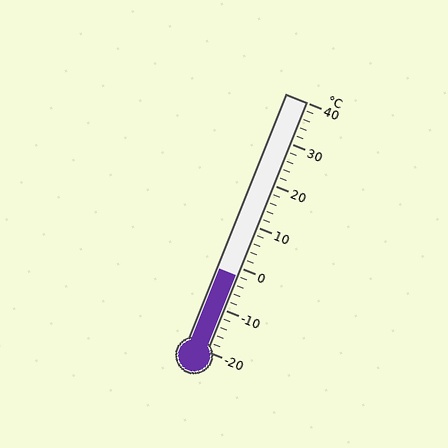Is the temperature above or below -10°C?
The temperature is above -10°C.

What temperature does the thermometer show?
The thermometer shows approximately -2°C.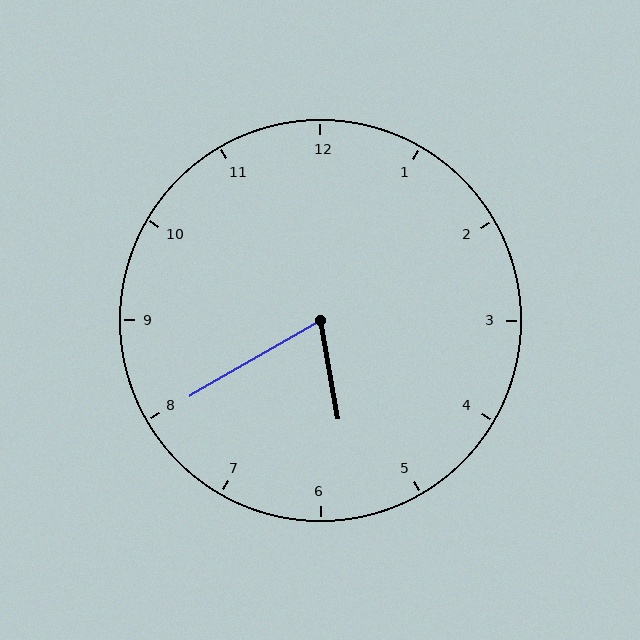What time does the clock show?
5:40.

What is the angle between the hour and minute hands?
Approximately 70 degrees.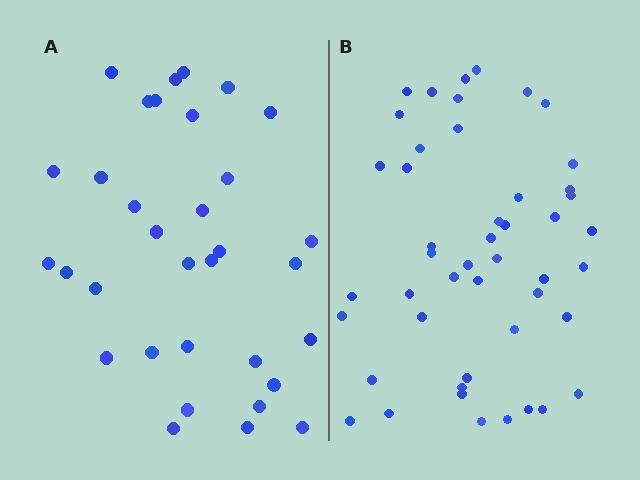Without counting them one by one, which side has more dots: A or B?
Region B (the right region) has more dots.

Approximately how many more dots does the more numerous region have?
Region B has approximately 15 more dots than region A.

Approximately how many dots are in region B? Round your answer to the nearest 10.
About 50 dots. (The exact count is 47, which rounds to 50.)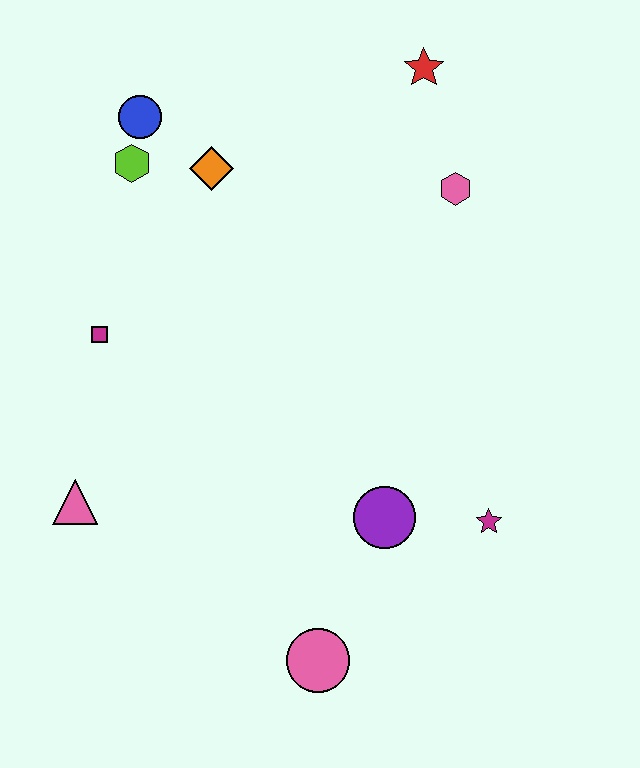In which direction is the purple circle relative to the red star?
The purple circle is below the red star.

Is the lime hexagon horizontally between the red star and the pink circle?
No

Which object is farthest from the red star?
The pink circle is farthest from the red star.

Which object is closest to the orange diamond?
The lime hexagon is closest to the orange diamond.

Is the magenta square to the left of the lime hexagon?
Yes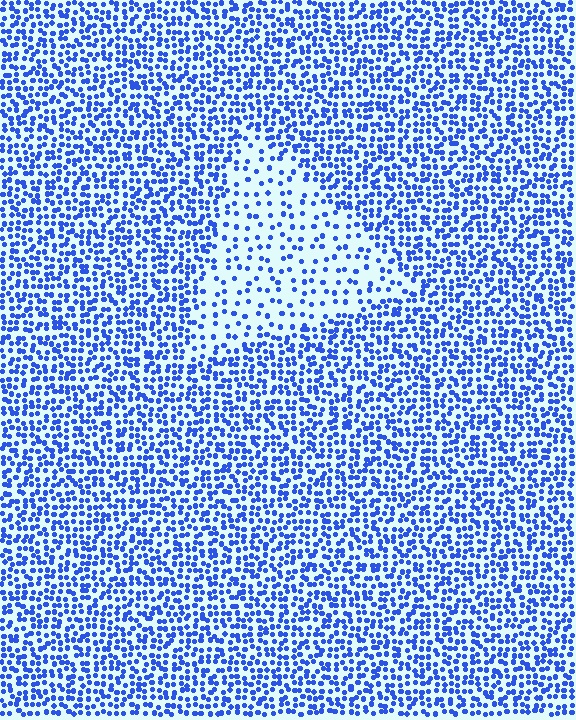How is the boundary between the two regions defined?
The boundary is defined by a change in element density (approximately 2.4x ratio). All elements are the same color, size, and shape.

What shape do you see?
I see a triangle.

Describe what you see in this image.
The image contains small blue elements arranged at two different densities. A triangle-shaped region is visible where the elements are less densely packed than the surrounding area.